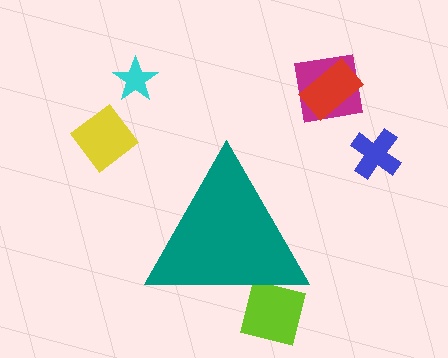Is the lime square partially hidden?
Yes, the lime square is partially hidden behind the teal triangle.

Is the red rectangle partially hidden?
No, the red rectangle is fully visible.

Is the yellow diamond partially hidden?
No, the yellow diamond is fully visible.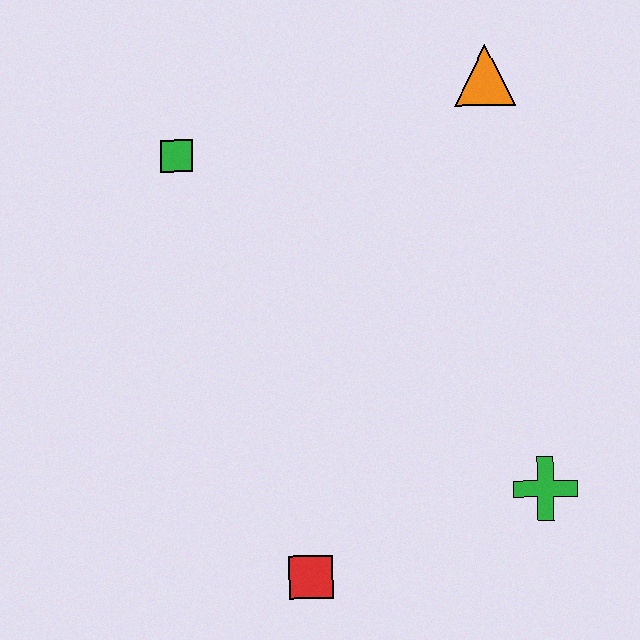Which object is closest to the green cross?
The red square is closest to the green cross.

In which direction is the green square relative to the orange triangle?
The green square is to the left of the orange triangle.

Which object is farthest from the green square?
The green cross is farthest from the green square.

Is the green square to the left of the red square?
Yes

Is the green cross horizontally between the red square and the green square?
No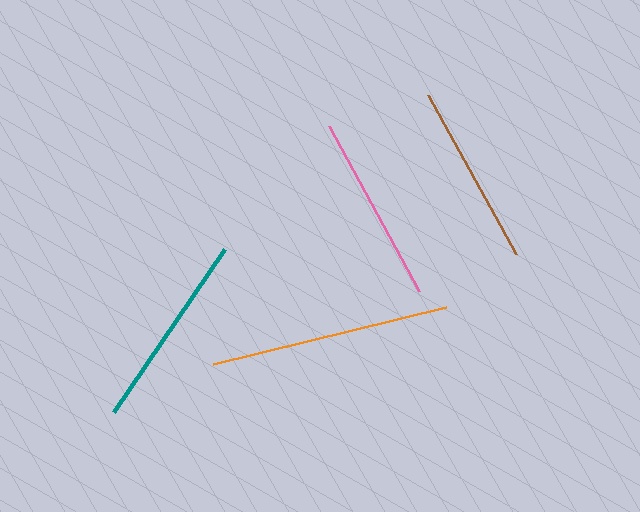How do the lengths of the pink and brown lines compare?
The pink and brown lines are approximately the same length.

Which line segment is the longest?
The orange line is the longest at approximately 240 pixels.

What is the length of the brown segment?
The brown segment is approximately 182 pixels long.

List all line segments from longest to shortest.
From longest to shortest: orange, teal, pink, brown.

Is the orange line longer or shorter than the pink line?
The orange line is longer than the pink line.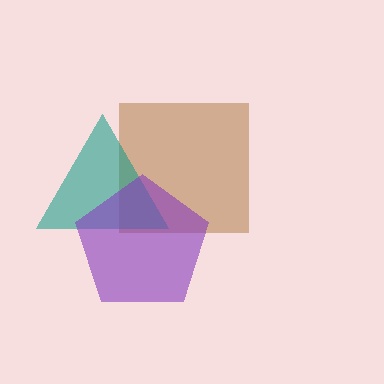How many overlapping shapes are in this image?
There are 3 overlapping shapes in the image.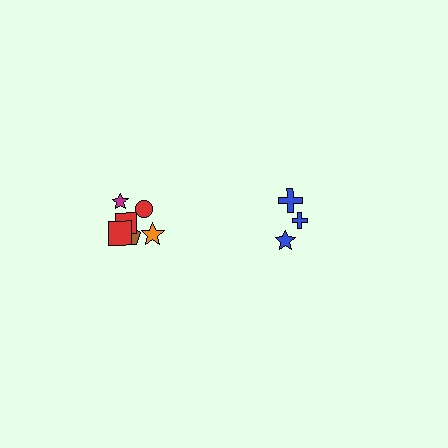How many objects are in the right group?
There are 3 objects.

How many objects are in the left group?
There are 6 objects.